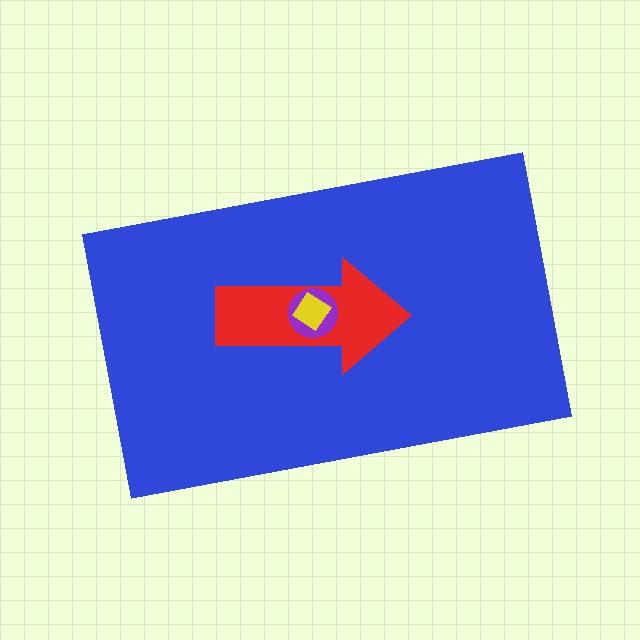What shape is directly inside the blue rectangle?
The red arrow.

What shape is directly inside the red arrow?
The purple circle.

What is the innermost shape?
The yellow diamond.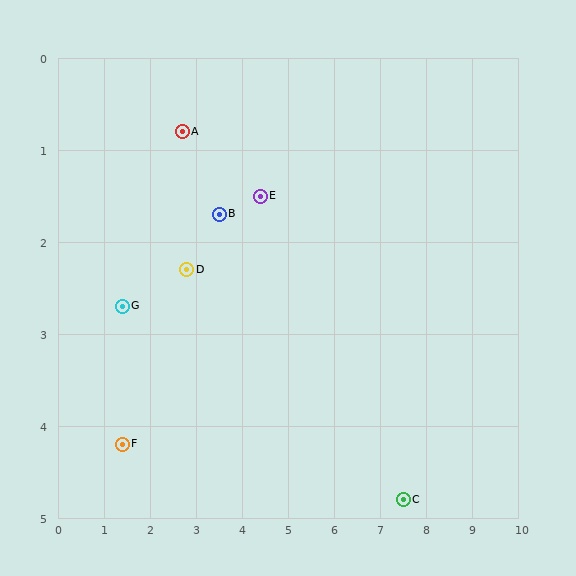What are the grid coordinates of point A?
Point A is at approximately (2.7, 0.8).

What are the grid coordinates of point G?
Point G is at approximately (1.4, 2.7).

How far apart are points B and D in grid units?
Points B and D are about 0.9 grid units apart.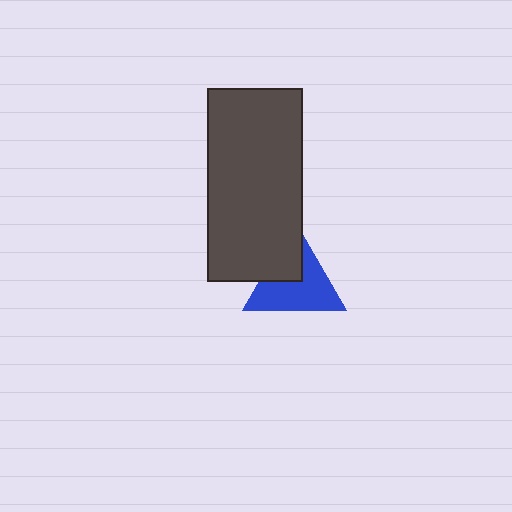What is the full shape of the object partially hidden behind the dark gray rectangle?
The partially hidden object is a blue triangle.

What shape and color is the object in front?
The object in front is a dark gray rectangle.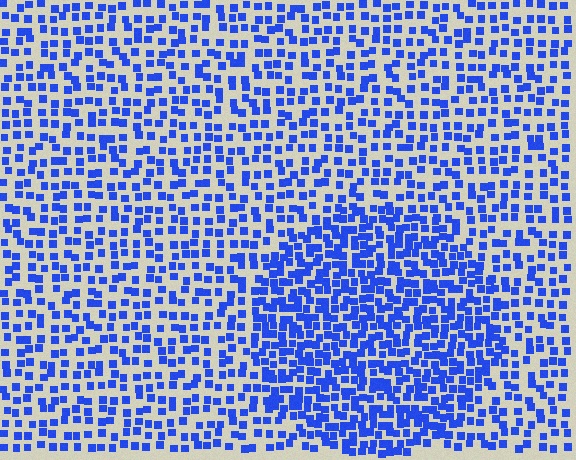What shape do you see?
I see a circle.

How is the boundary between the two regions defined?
The boundary is defined by a change in element density (approximately 1.8x ratio). All elements are the same color, size, and shape.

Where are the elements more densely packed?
The elements are more densely packed inside the circle boundary.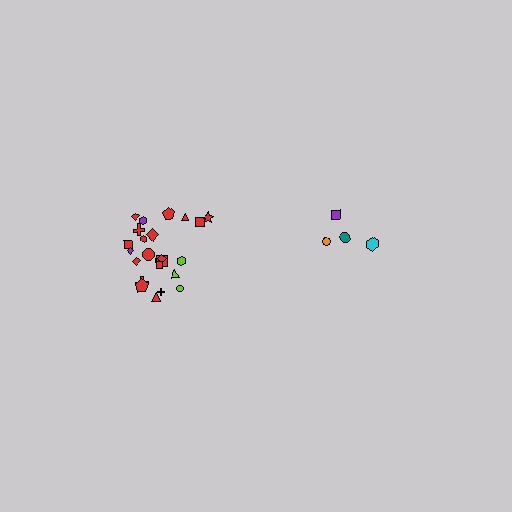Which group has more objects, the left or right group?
The left group.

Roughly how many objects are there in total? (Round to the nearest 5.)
Roughly 30 objects in total.